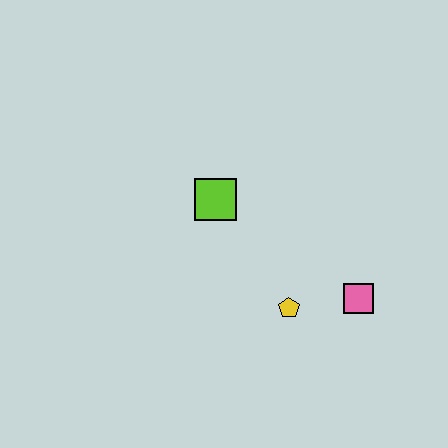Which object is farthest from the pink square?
The lime square is farthest from the pink square.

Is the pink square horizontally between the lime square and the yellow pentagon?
No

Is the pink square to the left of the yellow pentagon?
No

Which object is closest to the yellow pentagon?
The pink square is closest to the yellow pentagon.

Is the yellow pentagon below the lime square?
Yes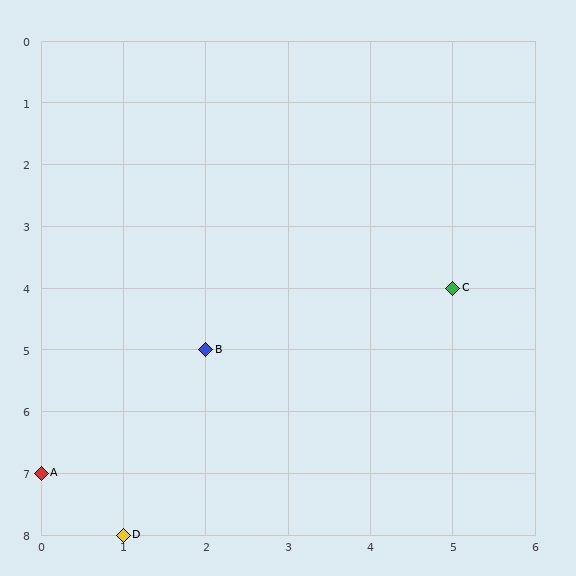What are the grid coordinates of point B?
Point B is at grid coordinates (2, 5).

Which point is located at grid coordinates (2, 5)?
Point B is at (2, 5).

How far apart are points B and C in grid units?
Points B and C are 3 columns and 1 row apart (about 3.2 grid units diagonally).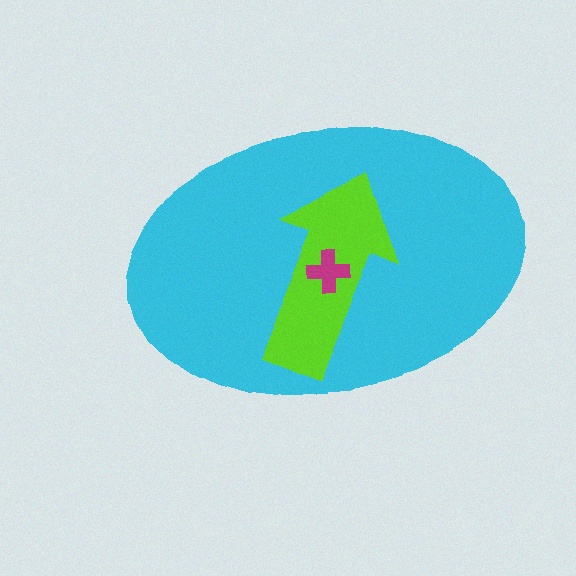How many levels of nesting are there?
3.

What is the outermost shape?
The cyan ellipse.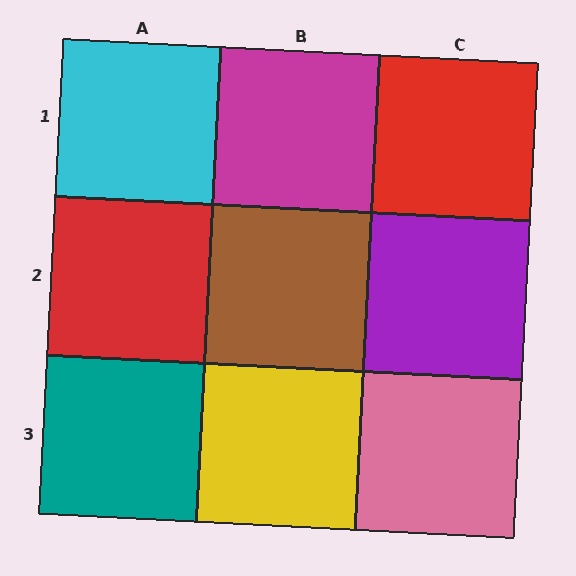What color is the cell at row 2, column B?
Brown.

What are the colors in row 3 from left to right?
Teal, yellow, pink.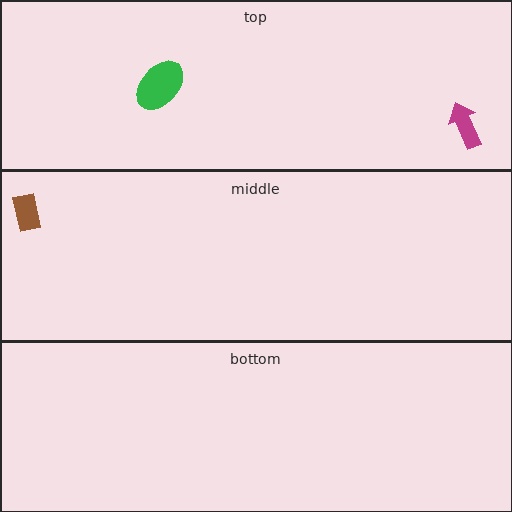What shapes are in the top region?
The green ellipse, the magenta arrow.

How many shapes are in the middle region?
1.